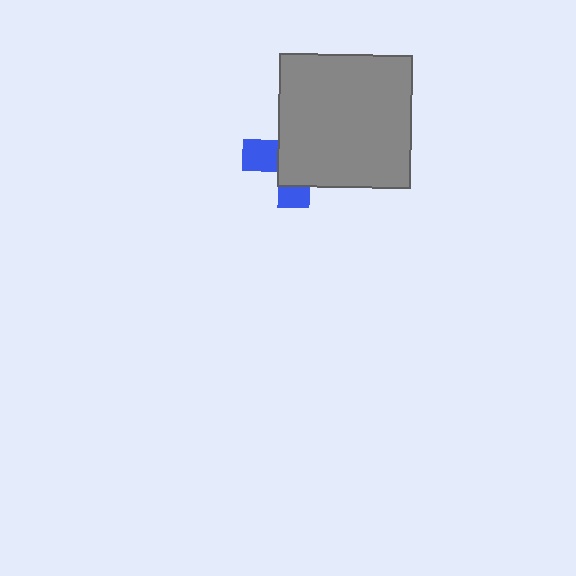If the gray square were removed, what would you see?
You would see the complete blue cross.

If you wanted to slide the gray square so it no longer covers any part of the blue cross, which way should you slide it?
Slide it toward the upper-right — that is the most direct way to separate the two shapes.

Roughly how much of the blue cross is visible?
A small part of it is visible (roughly 31%).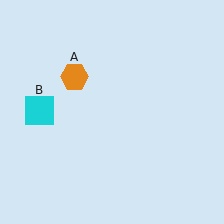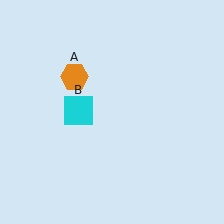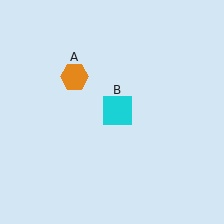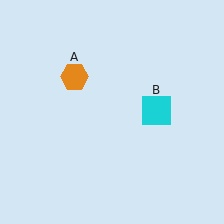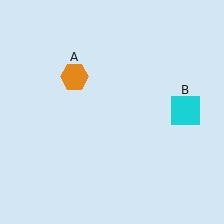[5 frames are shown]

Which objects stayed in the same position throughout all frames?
Orange hexagon (object A) remained stationary.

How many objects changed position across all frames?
1 object changed position: cyan square (object B).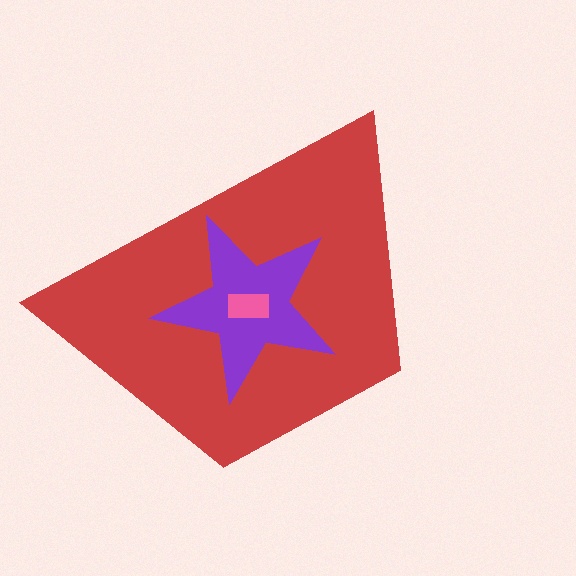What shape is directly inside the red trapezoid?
The purple star.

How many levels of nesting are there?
3.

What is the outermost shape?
The red trapezoid.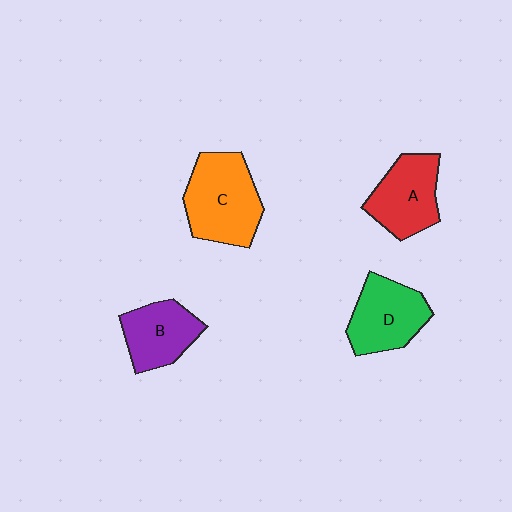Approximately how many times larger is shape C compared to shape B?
Approximately 1.4 times.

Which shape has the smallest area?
Shape B (purple).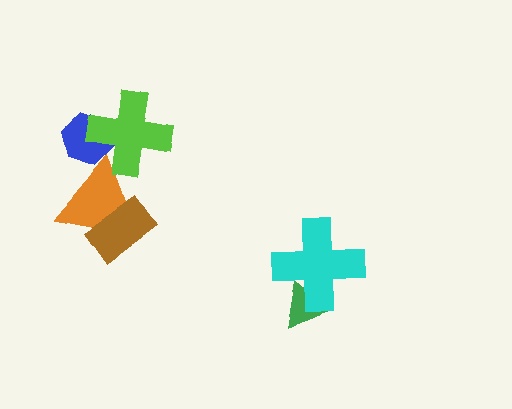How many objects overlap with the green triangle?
1 object overlaps with the green triangle.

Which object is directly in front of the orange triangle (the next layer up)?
The lime cross is directly in front of the orange triangle.